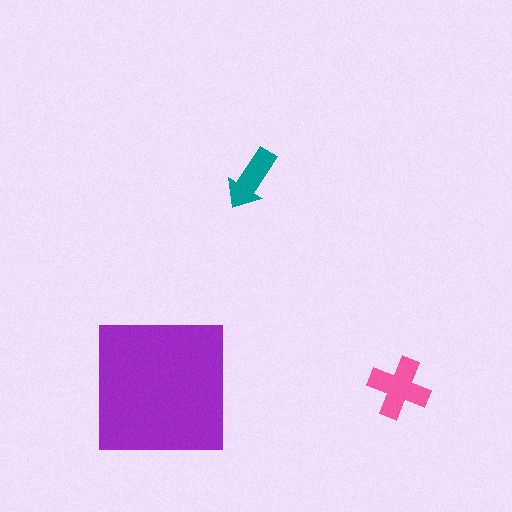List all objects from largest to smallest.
The purple square, the pink cross, the teal arrow.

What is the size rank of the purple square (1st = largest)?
1st.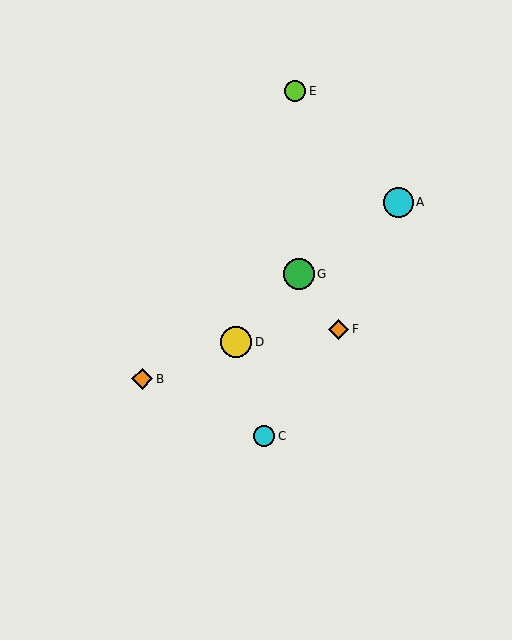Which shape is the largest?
The yellow circle (labeled D) is the largest.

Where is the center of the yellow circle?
The center of the yellow circle is at (236, 342).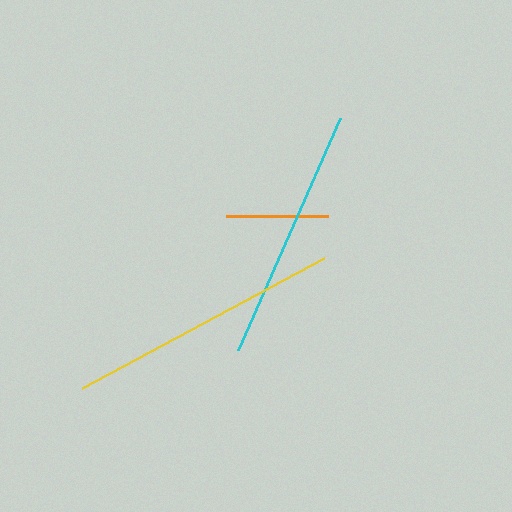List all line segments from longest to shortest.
From longest to shortest: yellow, cyan, orange.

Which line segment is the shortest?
The orange line is the shortest at approximately 103 pixels.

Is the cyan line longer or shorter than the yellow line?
The yellow line is longer than the cyan line.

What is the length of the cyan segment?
The cyan segment is approximately 254 pixels long.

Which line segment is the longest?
The yellow line is the longest at approximately 274 pixels.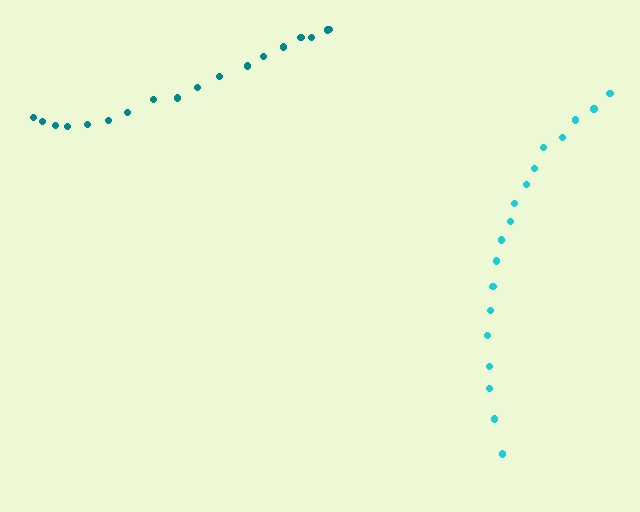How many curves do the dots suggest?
There are 2 distinct paths.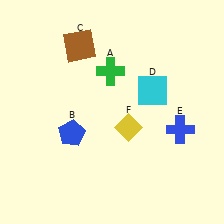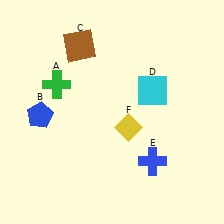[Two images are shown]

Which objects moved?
The objects that moved are: the green cross (A), the blue pentagon (B), the blue cross (E).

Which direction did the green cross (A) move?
The green cross (A) moved left.